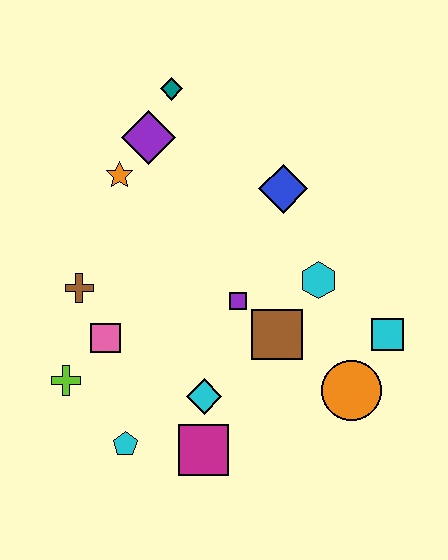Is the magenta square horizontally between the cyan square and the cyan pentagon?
Yes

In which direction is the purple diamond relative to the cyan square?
The purple diamond is to the left of the cyan square.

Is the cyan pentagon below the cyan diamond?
Yes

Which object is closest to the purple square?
The brown square is closest to the purple square.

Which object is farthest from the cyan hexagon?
The lime cross is farthest from the cyan hexagon.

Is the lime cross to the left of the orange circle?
Yes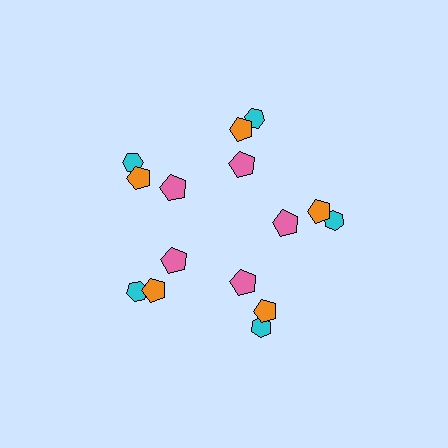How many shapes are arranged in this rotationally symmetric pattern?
There are 15 shapes, arranged in 5 groups of 3.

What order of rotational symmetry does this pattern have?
This pattern has 5-fold rotational symmetry.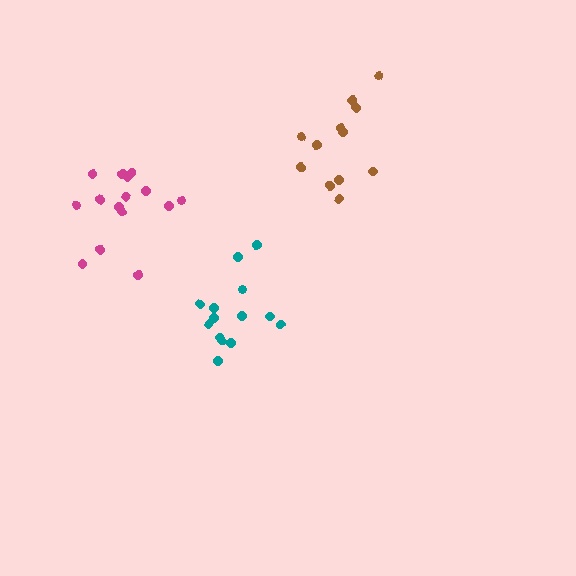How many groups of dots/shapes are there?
There are 3 groups.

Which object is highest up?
The brown cluster is topmost.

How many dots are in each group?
Group 1: 14 dots, Group 2: 12 dots, Group 3: 15 dots (41 total).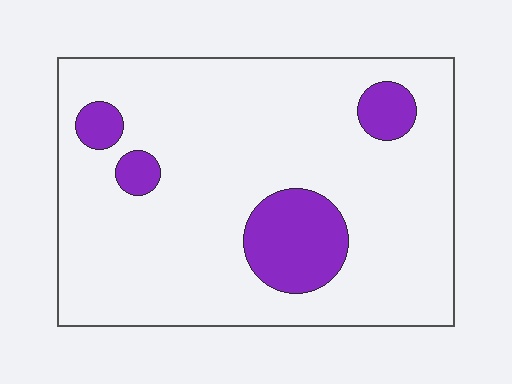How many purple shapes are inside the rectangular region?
4.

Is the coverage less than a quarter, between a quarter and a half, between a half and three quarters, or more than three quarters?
Less than a quarter.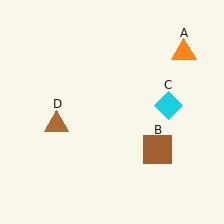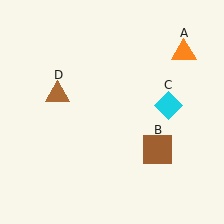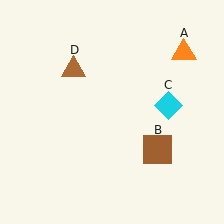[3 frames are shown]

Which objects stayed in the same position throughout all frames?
Orange triangle (object A) and brown square (object B) and cyan diamond (object C) remained stationary.